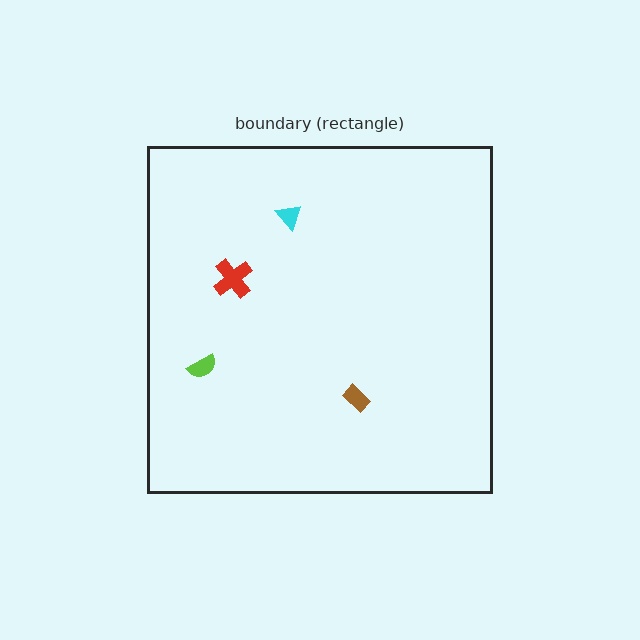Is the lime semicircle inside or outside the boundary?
Inside.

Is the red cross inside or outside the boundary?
Inside.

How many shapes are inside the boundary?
4 inside, 0 outside.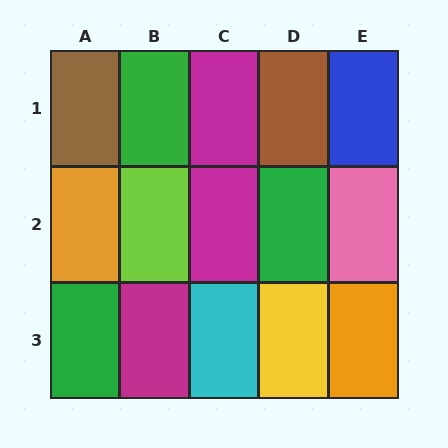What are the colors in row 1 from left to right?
Brown, green, magenta, brown, blue.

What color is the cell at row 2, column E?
Pink.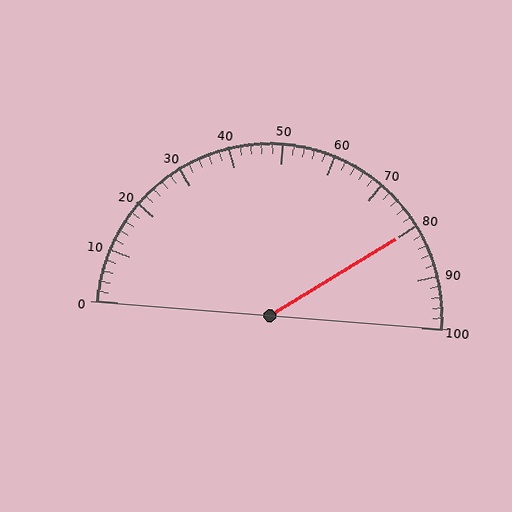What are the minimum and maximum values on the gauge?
The gauge ranges from 0 to 100.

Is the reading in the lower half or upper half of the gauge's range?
The reading is in the upper half of the range (0 to 100).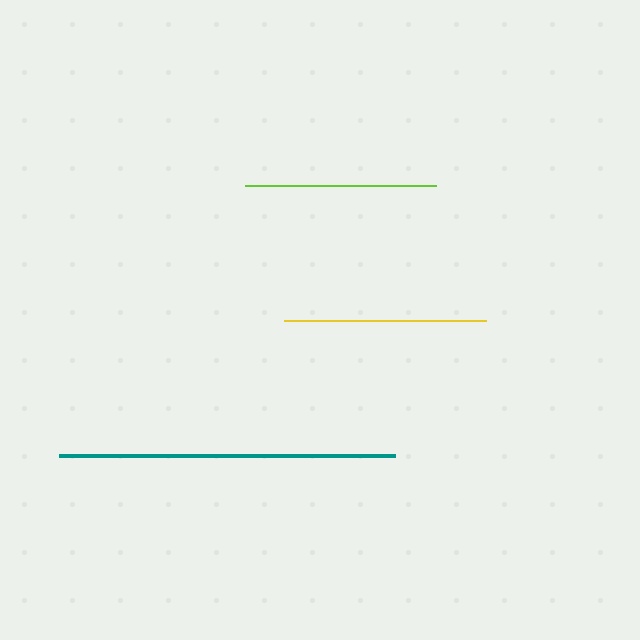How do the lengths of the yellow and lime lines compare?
The yellow and lime lines are approximately the same length.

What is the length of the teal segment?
The teal segment is approximately 336 pixels long.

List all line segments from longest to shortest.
From longest to shortest: teal, yellow, lime.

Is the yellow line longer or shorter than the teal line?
The teal line is longer than the yellow line.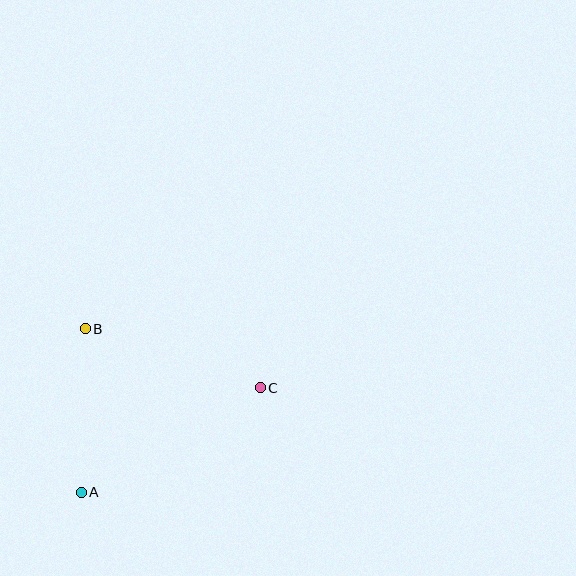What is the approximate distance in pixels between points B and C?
The distance between B and C is approximately 185 pixels.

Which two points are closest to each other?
Points A and B are closest to each other.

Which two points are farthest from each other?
Points A and C are farthest from each other.